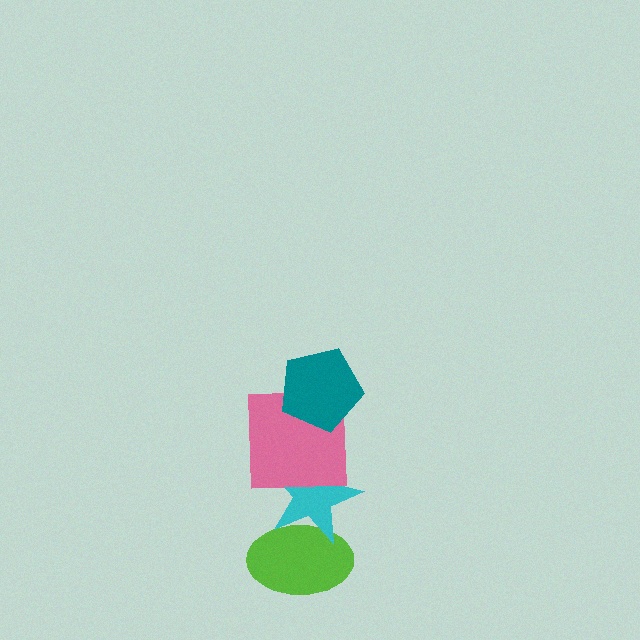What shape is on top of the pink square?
The teal pentagon is on top of the pink square.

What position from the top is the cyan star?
The cyan star is 3rd from the top.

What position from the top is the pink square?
The pink square is 2nd from the top.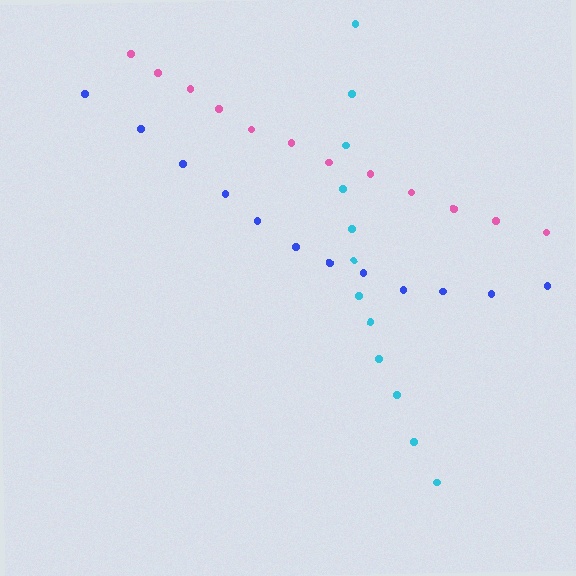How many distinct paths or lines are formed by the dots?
There are 3 distinct paths.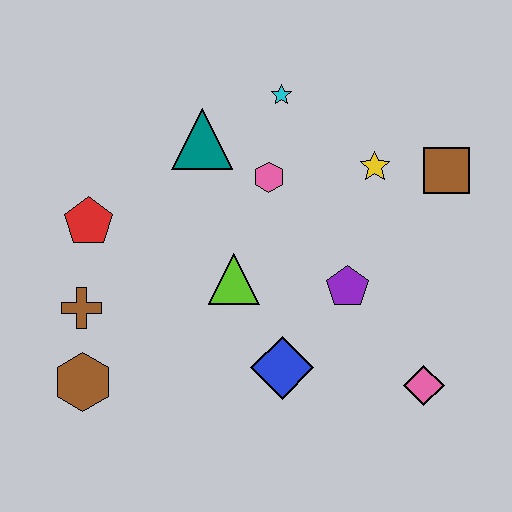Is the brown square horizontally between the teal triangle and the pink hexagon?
No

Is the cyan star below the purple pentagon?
No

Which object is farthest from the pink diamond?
The red pentagon is farthest from the pink diamond.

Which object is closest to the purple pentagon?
The blue diamond is closest to the purple pentagon.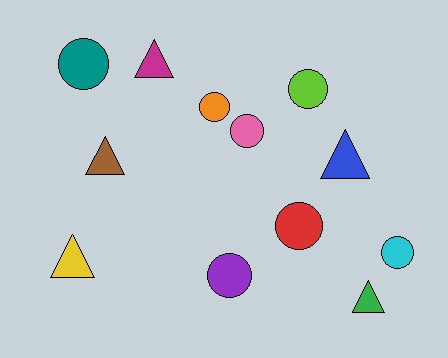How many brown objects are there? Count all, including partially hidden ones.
There is 1 brown object.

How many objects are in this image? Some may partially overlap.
There are 12 objects.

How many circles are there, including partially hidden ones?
There are 7 circles.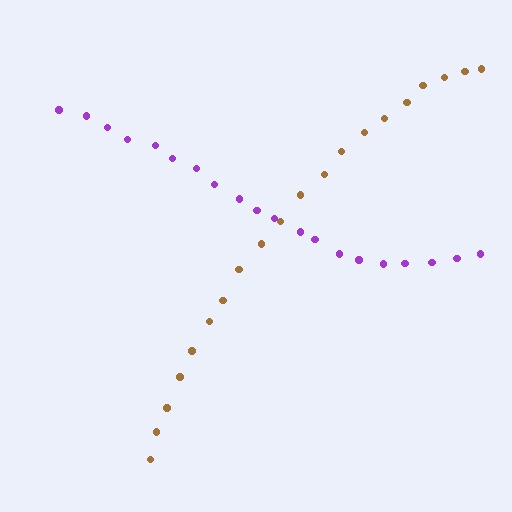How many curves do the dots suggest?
There are 2 distinct paths.